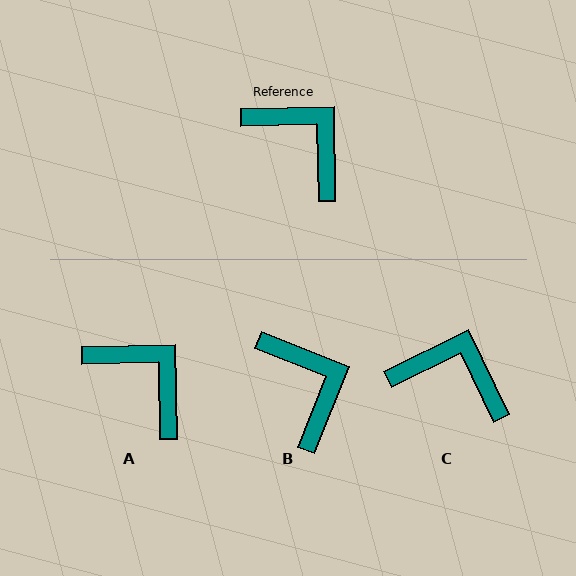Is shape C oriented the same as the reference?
No, it is off by about 25 degrees.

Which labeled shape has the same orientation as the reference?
A.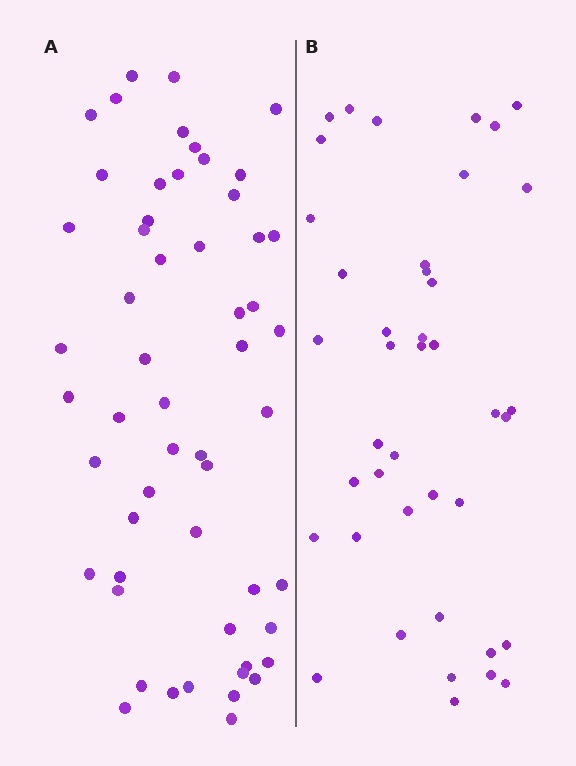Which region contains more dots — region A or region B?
Region A (the left region) has more dots.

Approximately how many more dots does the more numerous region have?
Region A has approximately 15 more dots than region B.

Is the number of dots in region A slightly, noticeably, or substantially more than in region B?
Region A has noticeably more, but not dramatically so. The ratio is roughly 1.3 to 1.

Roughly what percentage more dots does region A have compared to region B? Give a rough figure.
About 35% more.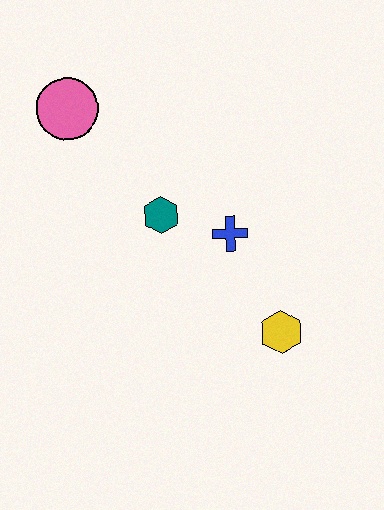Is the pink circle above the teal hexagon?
Yes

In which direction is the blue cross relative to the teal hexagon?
The blue cross is to the right of the teal hexagon.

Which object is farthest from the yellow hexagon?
The pink circle is farthest from the yellow hexagon.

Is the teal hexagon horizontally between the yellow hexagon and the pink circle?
Yes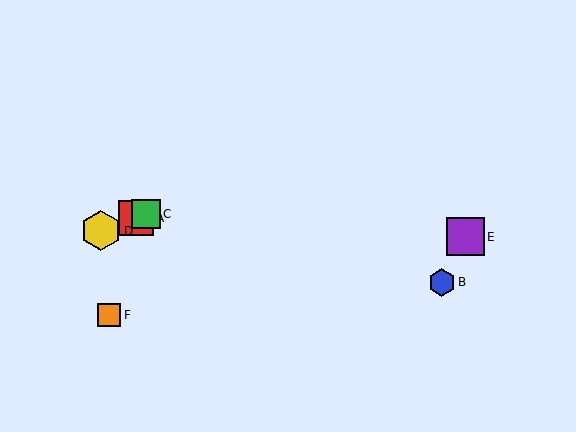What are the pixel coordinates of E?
Object E is at (465, 237).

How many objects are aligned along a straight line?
3 objects (A, C, D) are aligned along a straight line.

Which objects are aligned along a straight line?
Objects A, C, D are aligned along a straight line.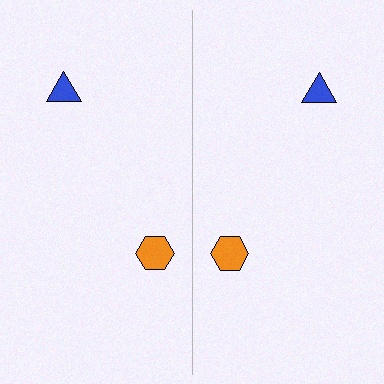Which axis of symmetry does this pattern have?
The pattern has a vertical axis of symmetry running through the center of the image.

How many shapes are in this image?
There are 4 shapes in this image.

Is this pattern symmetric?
Yes, this pattern has bilateral (reflection) symmetry.